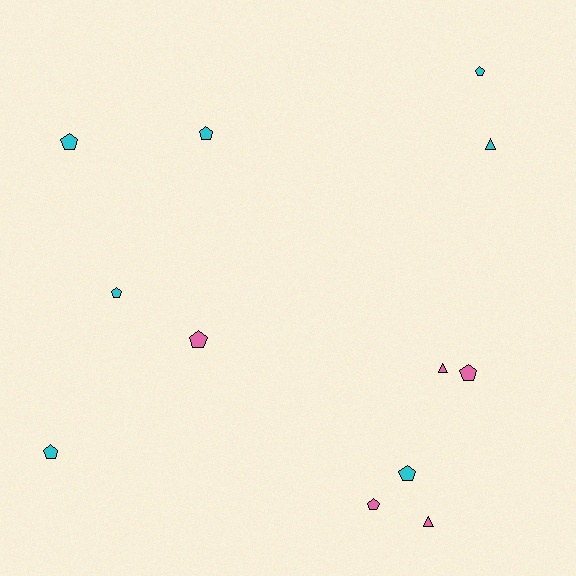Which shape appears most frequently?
Pentagon, with 9 objects.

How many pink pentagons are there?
There are 3 pink pentagons.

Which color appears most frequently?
Cyan, with 7 objects.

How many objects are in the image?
There are 12 objects.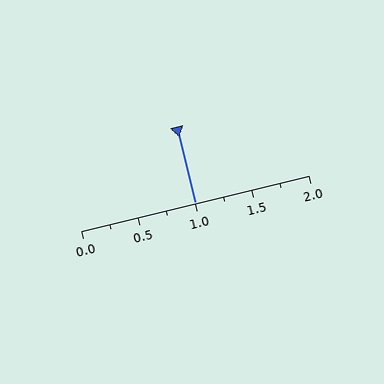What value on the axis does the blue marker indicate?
The marker indicates approximately 1.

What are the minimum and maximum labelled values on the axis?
The axis runs from 0.0 to 2.0.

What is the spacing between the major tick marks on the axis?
The major ticks are spaced 0.5 apart.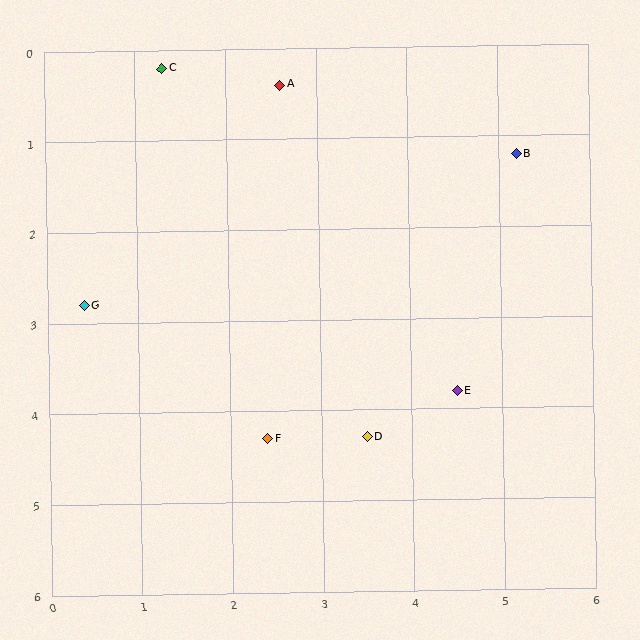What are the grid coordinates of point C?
Point C is at approximately (1.3, 0.2).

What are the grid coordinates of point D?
Point D is at approximately (3.5, 4.3).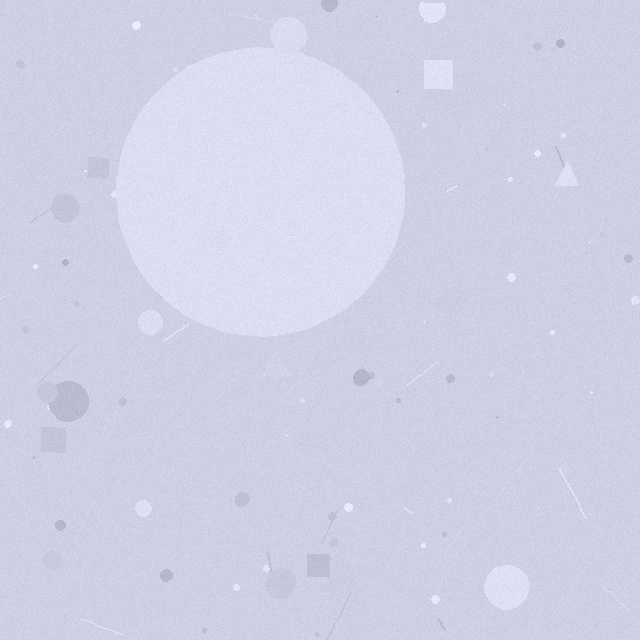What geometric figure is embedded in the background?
A circle is embedded in the background.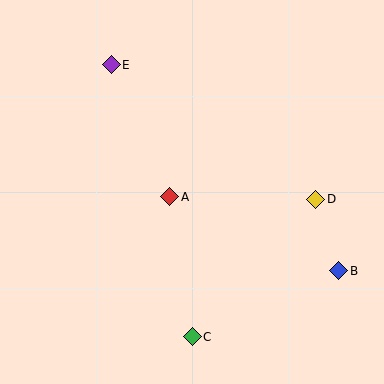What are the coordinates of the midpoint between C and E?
The midpoint between C and E is at (152, 201).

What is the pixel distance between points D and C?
The distance between D and C is 184 pixels.